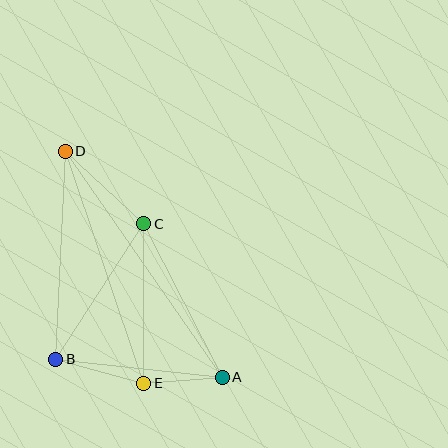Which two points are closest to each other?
Points A and E are closest to each other.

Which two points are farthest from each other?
Points A and D are farthest from each other.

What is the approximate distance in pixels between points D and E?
The distance between D and E is approximately 245 pixels.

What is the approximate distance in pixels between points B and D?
The distance between B and D is approximately 208 pixels.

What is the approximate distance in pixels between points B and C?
The distance between B and C is approximately 162 pixels.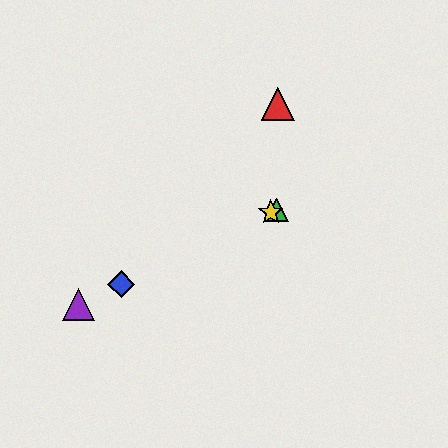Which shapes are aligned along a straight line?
The blue diamond, the green triangle, the yellow star, the purple triangle are aligned along a straight line.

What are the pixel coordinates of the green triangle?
The green triangle is at (276, 210).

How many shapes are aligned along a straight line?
4 shapes (the blue diamond, the green triangle, the yellow star, the purple triangle) are aligned along a straight line.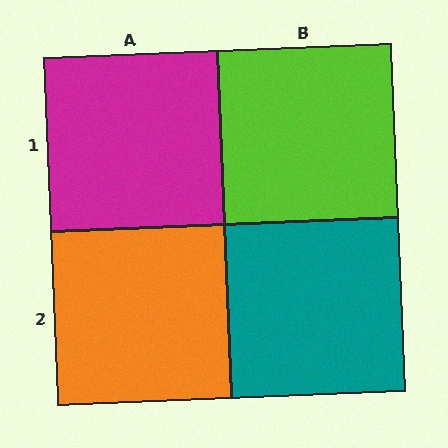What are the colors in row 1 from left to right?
Magenta, lime.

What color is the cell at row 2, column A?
Orange.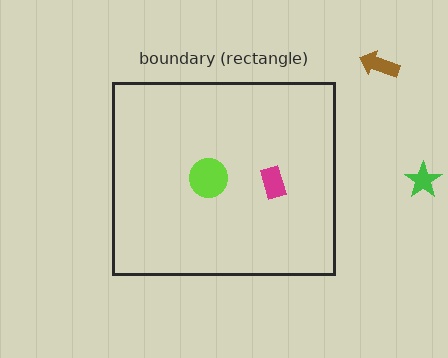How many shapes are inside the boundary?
2 inside, 2 outside.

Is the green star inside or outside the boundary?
Outside.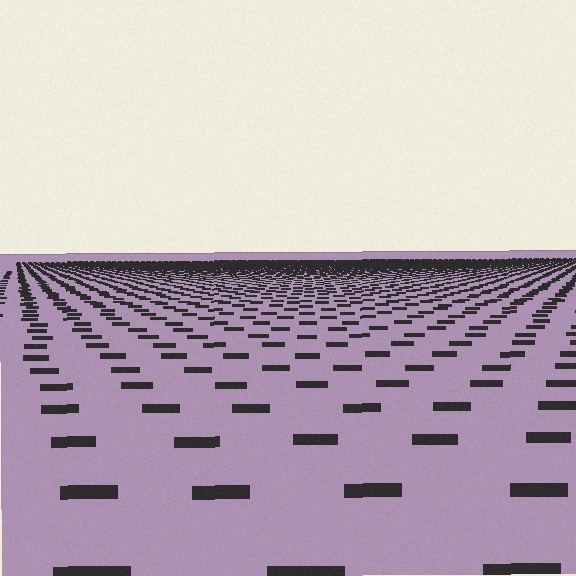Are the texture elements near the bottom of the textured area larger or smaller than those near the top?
Larger. Near the bottom, elements are closer to the viewer and appear at a bigger on-screen size.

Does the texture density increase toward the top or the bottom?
Density increases toward the top.